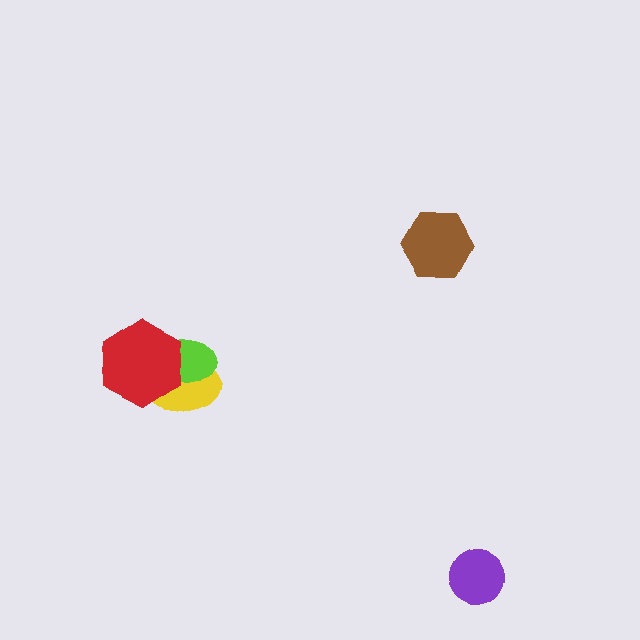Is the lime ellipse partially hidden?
Yes, it is partially covered by another shape.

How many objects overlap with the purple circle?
0 objects overlap with the purple circle.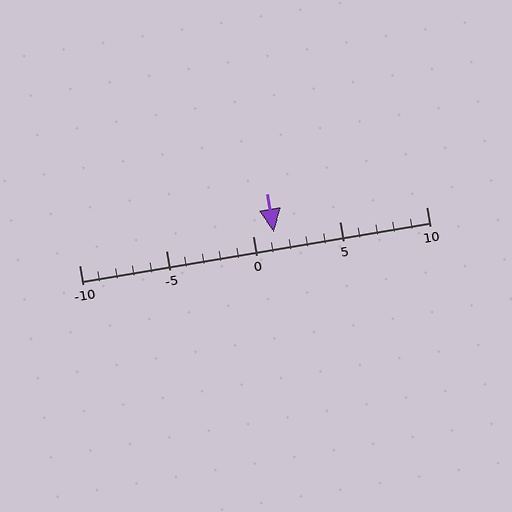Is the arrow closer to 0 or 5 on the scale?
The arrow is closer to 0.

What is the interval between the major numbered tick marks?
The major tick marks are spaced 5 units apart.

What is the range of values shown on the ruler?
The ruler shows values from -10 to 10.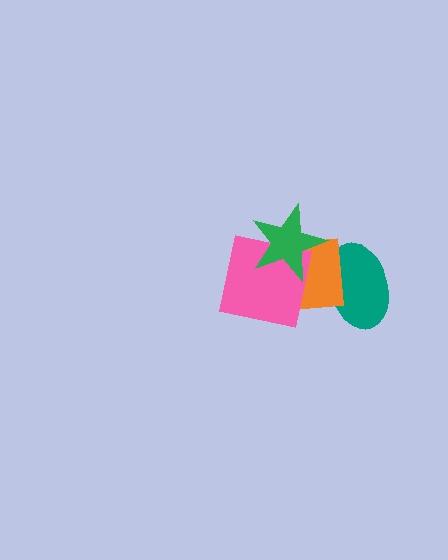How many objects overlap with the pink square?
2 objects overlap with the pink square.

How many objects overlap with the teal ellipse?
1 object overlaps with the teal ellipse.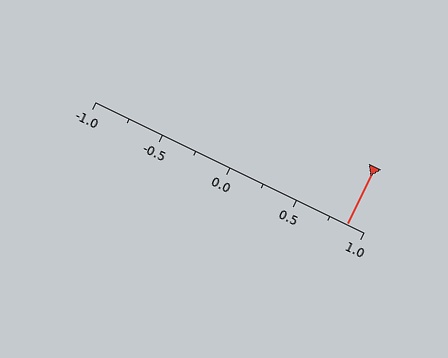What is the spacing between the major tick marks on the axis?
The major ticks are spaced 0.5 apart.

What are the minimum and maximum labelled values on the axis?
The axis runs from -1.0 to 1.0.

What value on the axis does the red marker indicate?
The marker indicates approximately 0.88.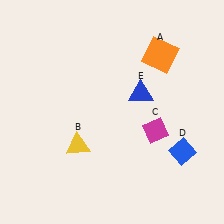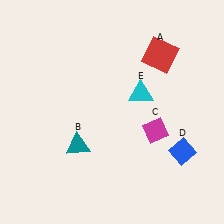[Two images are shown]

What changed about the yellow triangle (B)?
In Image 1, B is yellow. In Image 2, it changed to teal.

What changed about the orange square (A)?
In Image 1, A is orange. In Image 2, it changed to red.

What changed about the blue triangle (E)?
In Image 1, E is blue. In Image 2, it changed to cyan.